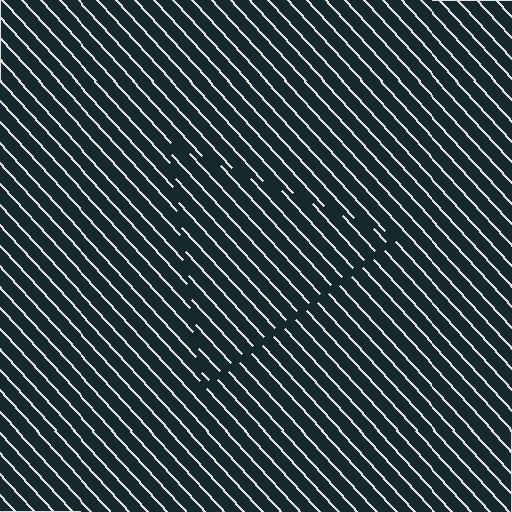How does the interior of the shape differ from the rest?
The interior of the shape contains the same grating, shifted by half a period — the contour is defined by the phase discontinuity where line-ends from the inner and outer gratings abut.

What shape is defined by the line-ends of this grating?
An illusory triangle. The interior of the shape contains the same grating, shifted by half a period — the contour is defined by the phase discontinuity where line-ends from the inner and outer gratings abut.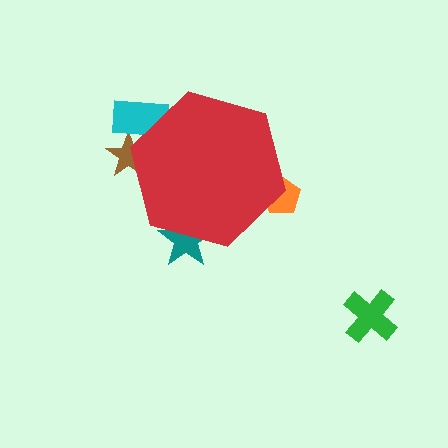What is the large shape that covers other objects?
A red hexagon.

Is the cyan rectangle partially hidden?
Yes, the cyan rectangle is partially hidden behind the red hexagon.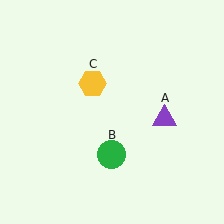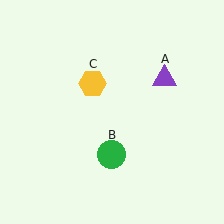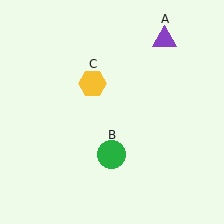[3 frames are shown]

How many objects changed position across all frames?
1 object changed position: purple triangle (object A).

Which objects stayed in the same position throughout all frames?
Green circle (object B) and yellow hexagon (object C) remained stationary.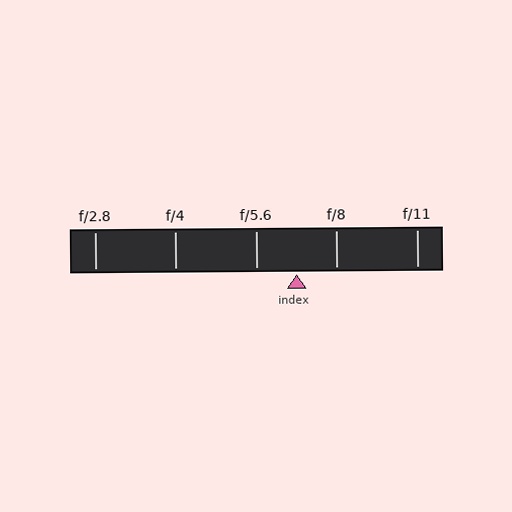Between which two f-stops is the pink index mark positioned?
The index mark is between f/5.6 and f/8.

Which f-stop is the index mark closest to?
The index mark is closest to f/5.6.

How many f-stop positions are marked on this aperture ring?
There are 5 f-stop positions marked.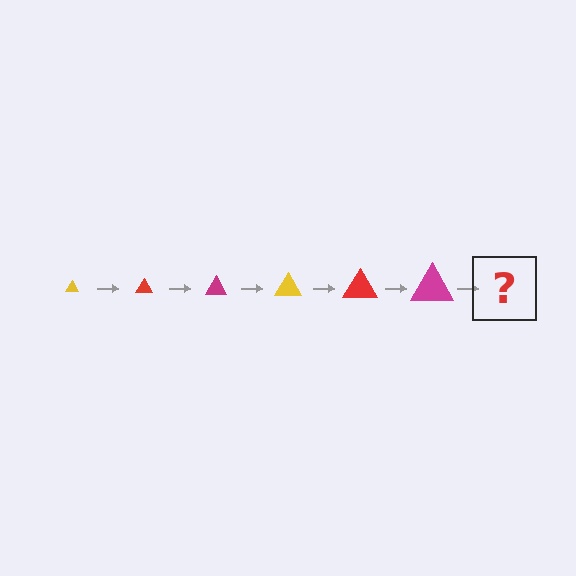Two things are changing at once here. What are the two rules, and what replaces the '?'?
The two rules are that the triangle grows larger each step and the color cycles through yellow, red, and magenta. The '?' should be a yellow triangle, larger than the previous one.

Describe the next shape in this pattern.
It should be a yellow triangle, larger than the previous one.